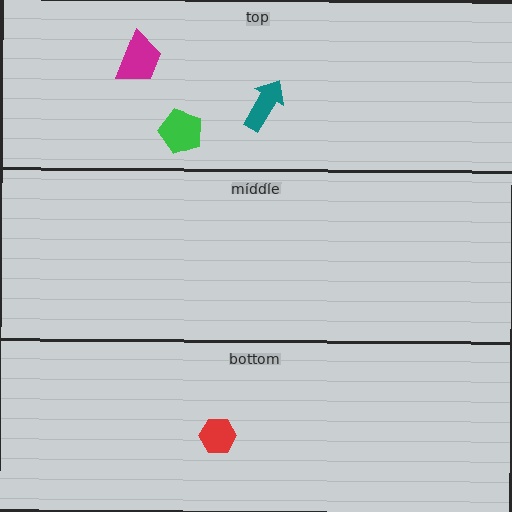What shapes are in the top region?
The green pentagon, the teal arrow, the magenta trapezoid.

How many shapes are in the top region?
3.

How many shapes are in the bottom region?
1.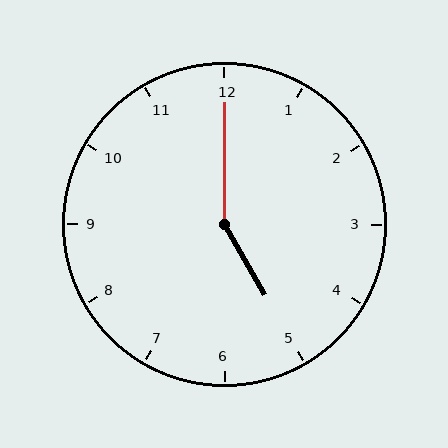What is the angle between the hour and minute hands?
Approximately 150 degrees.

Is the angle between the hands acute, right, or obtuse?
It is obtuse.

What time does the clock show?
5:00.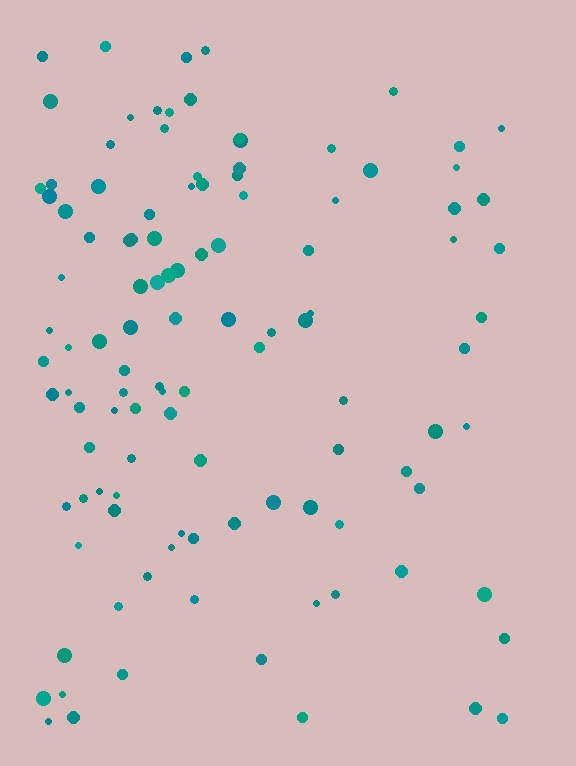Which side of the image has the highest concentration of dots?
The left.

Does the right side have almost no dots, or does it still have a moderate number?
Still a moderate number, just noticeably fewer than the left.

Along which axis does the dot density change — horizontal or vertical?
Horizontal.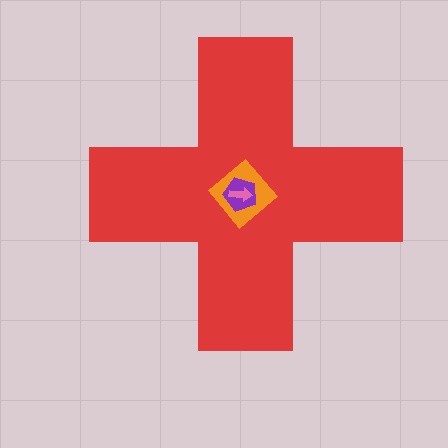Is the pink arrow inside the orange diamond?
Yes.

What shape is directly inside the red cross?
The orange diamond.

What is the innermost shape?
The pink arrow.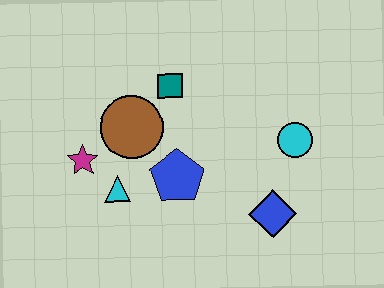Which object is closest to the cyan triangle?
The magenta star is closest to the cyan triangle.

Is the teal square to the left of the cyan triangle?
No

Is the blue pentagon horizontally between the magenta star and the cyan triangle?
No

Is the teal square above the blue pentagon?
Yes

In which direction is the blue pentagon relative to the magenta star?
The blue pentagon is to the right of the magenta star.